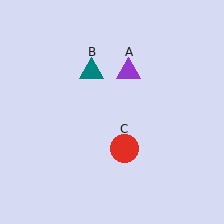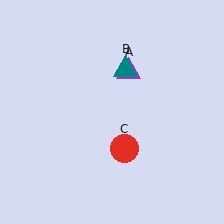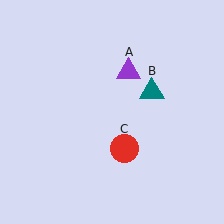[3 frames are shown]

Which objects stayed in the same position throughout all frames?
Purple triangle (object A) and red circle (object C) remained stationary.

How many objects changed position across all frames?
1 object changed position: teal triangle (object B).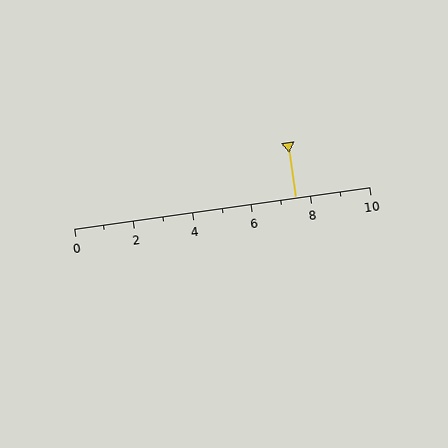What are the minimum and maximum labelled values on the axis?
The axis runs from 0 to 10.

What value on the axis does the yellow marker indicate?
The marker indicates approximately 7.5.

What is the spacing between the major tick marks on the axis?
The major ticks are spaced 2 apart.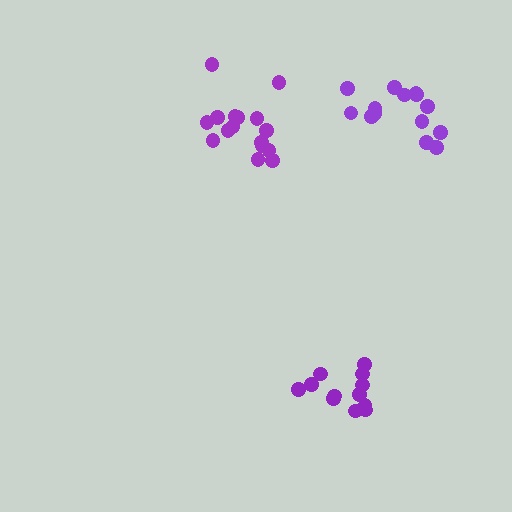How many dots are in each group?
Group 1: 14 dots, Group 2: 12 dots, Group 3: 16 dots (42 total).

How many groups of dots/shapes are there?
There are 3 groups.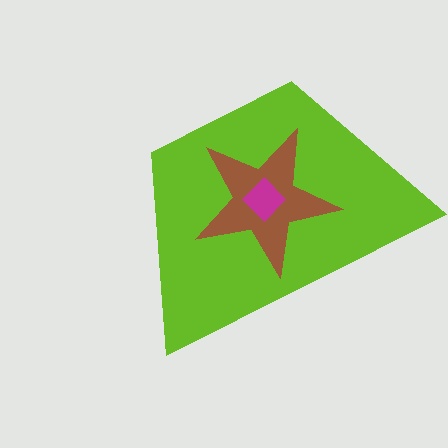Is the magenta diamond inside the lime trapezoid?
Yes.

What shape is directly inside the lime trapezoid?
The brown star.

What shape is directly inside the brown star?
The magenta diamond.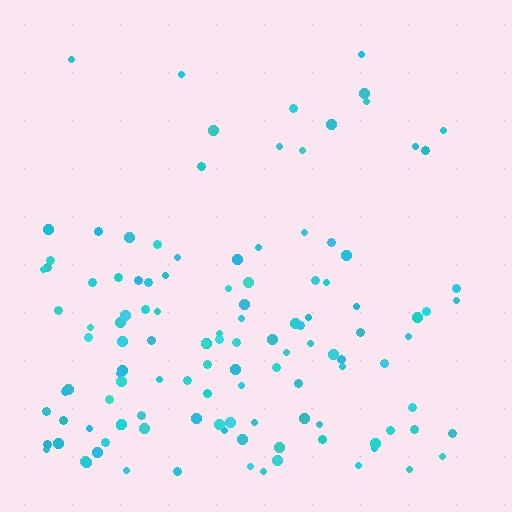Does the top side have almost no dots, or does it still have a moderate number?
Still a moderate number, just noticeably fewer than the bottom.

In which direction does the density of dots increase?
From top to bottom, with the bottom side densest.